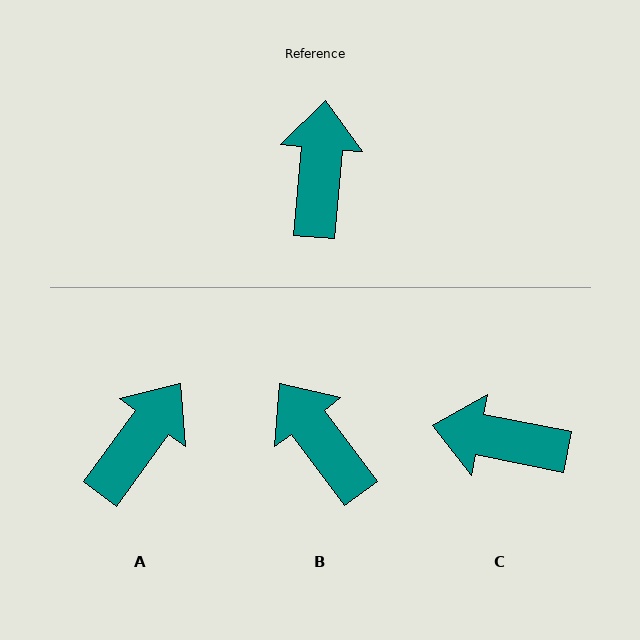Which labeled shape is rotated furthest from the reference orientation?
C, about 84 degrees away.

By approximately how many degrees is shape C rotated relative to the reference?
Approximately 84 degrees counter-clockwise.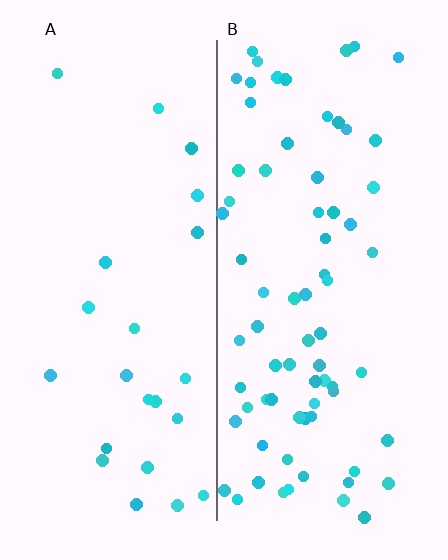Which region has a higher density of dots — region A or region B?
B (the right).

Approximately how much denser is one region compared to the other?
Approximately 3.1× — region B over region A.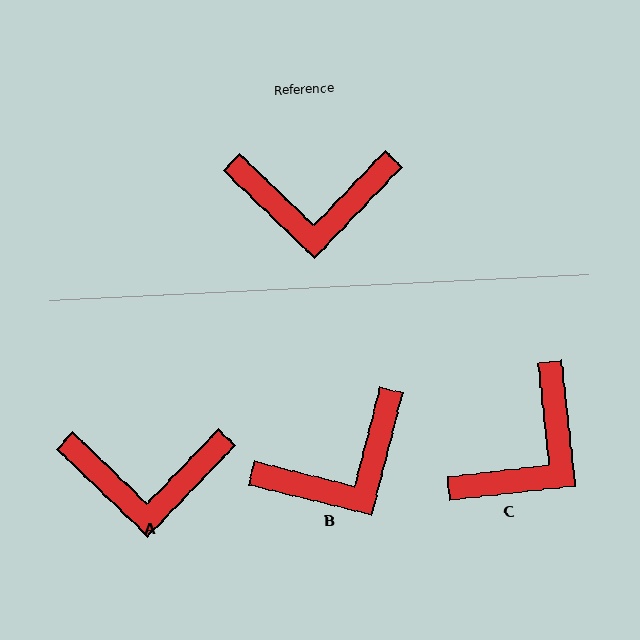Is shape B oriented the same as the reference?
No, it is off by about 30 degrees.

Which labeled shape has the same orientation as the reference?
A.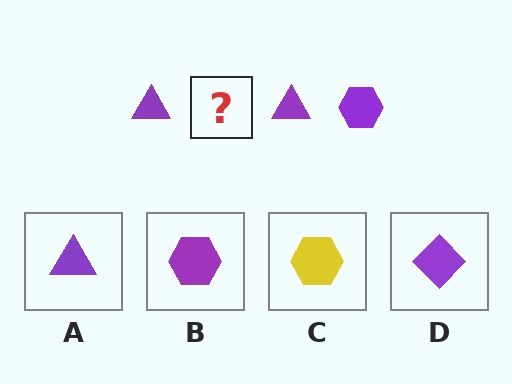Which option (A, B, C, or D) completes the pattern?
B.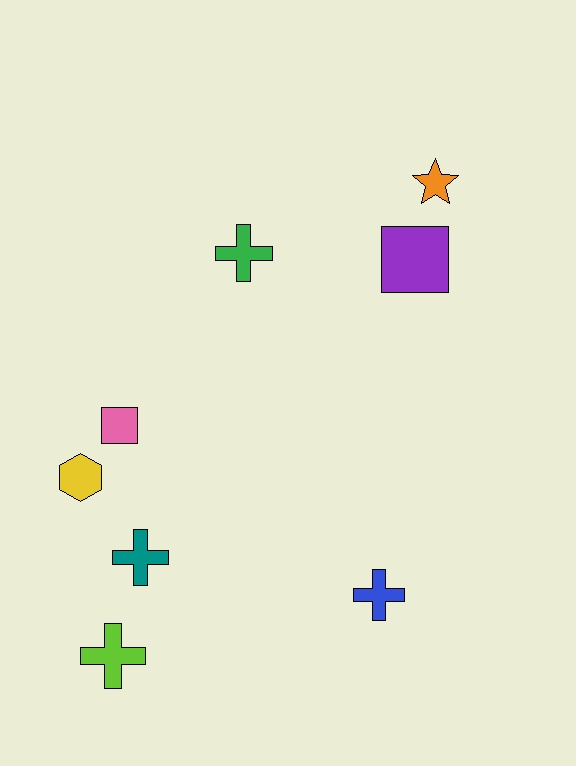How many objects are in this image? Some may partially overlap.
There are 8 objects.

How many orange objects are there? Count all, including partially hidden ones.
There is 1 orange object.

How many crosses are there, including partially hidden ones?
There are 4 crosses.